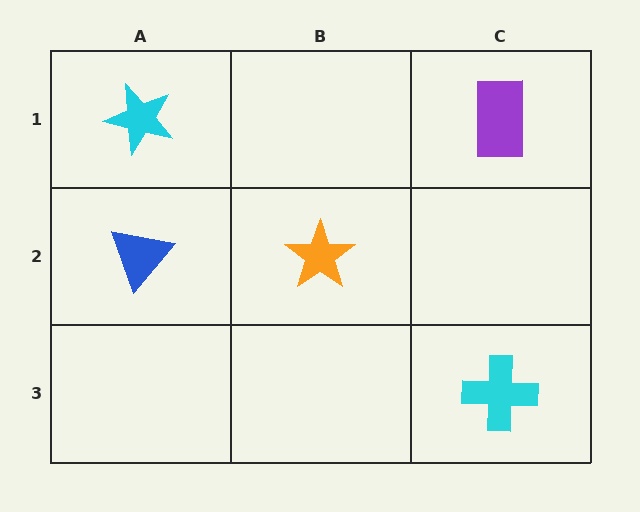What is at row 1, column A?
A cyan star.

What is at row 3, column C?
A cyan cross.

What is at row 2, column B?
An orange star.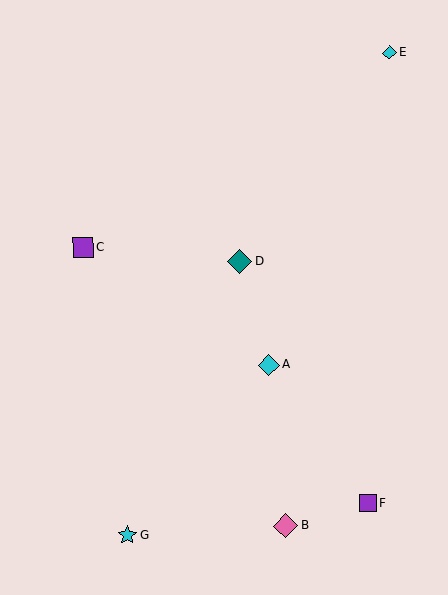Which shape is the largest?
The pink diamond (labeled B) is the largest.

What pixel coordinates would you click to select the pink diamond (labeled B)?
Click at (286, 526) to select the pink diamond B.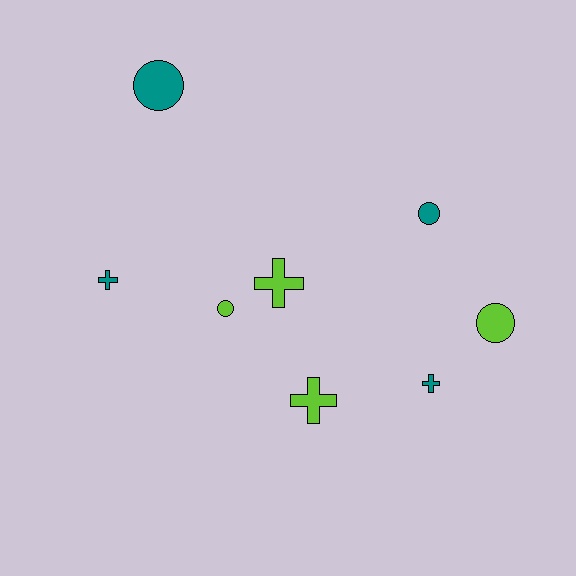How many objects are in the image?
There are 8 objects.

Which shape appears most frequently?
Cross, with 4 objects.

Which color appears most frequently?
Lime, with 4 objects.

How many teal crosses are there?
There are 2 teal crosses.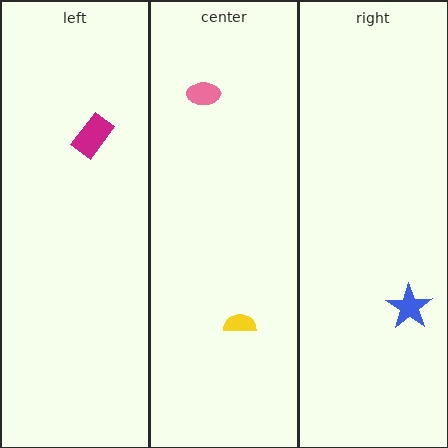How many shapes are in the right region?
1.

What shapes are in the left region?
The magenta rectangle.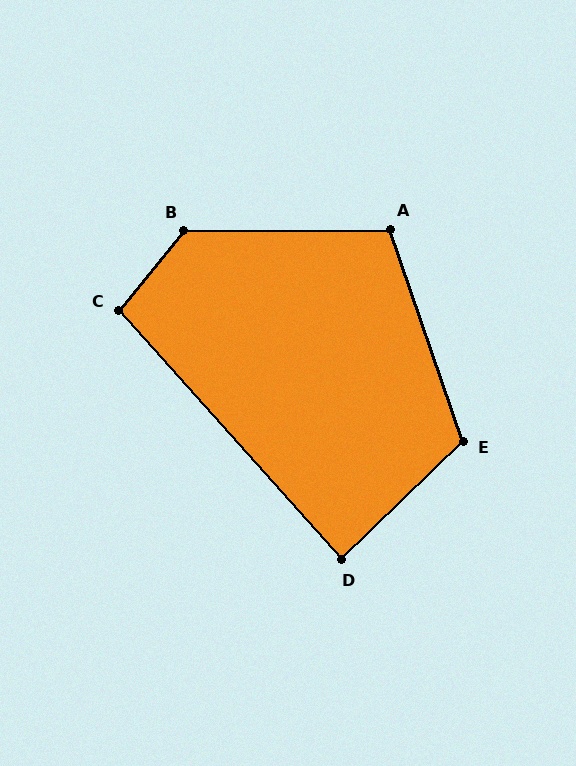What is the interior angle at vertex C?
Approximately 99 degrees (obtuse).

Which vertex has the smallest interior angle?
D, at approximately 88 degrees.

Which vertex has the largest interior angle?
B, at approximately 130 degrees.